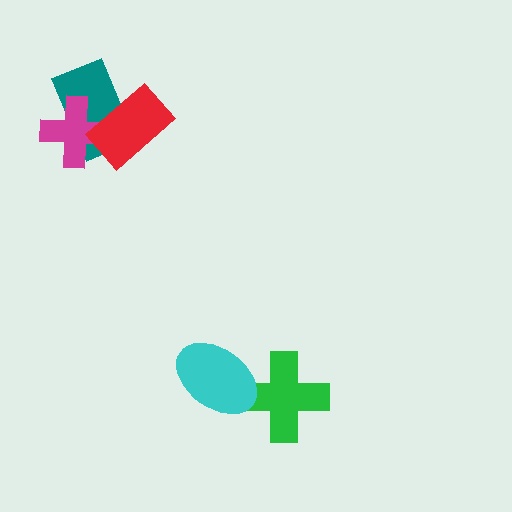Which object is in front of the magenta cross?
The red rectangle is in front of the magenta cross.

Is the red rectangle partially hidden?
No, no other shape covers it.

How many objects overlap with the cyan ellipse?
1 object overlaps with the cyan ellipse.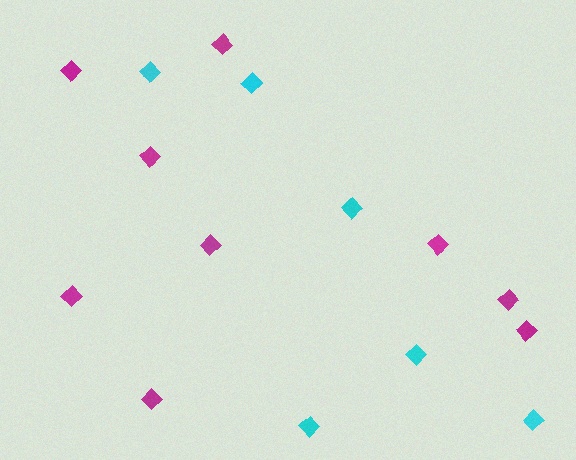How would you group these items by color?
There are 2 groups: one group of cyan diamonds (6) and one group of magenta diamonds (9).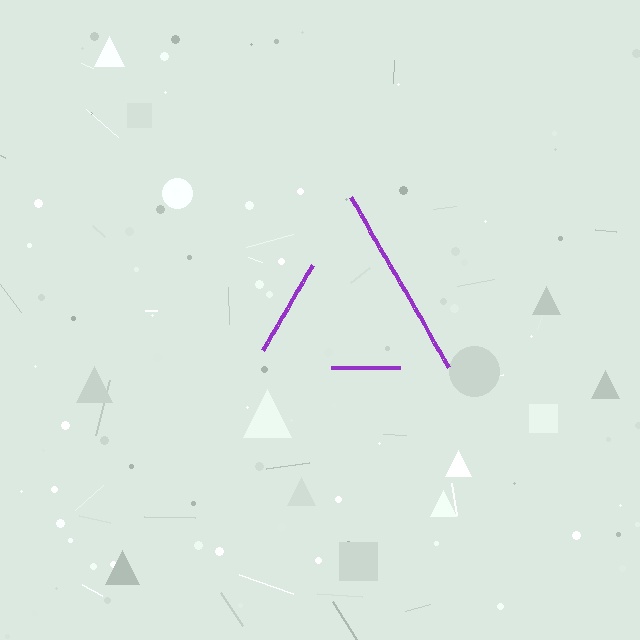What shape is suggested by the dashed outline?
The dashed outline suggests a triangle.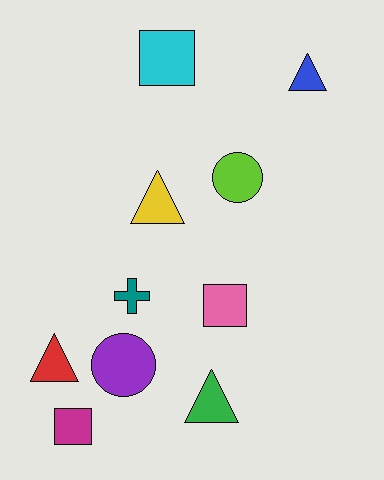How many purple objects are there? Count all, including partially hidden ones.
There is 1 purple object.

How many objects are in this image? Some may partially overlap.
There are 10 objects.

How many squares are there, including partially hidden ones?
There are 3 squares.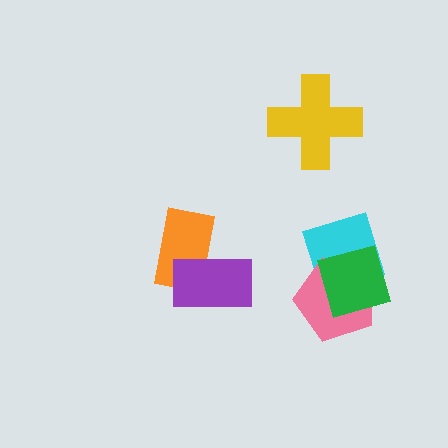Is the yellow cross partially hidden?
No, no other shape covers it.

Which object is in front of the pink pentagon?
The green diamond is in front of the pink pentagon.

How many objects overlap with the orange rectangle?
1 object overlaps with the orange rectangle.